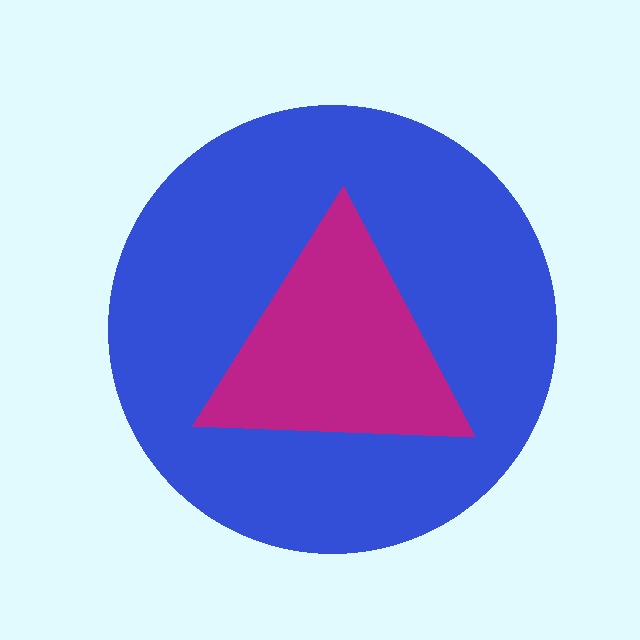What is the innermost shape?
The magenta triangle.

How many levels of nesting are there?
2.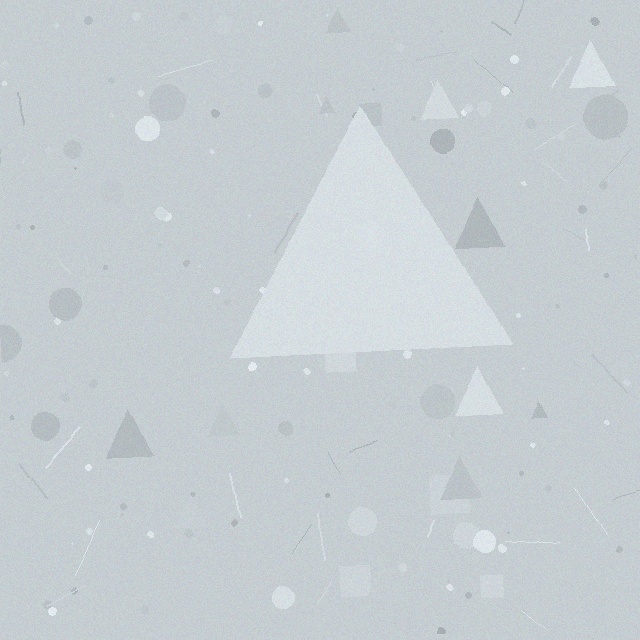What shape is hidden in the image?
A triangle is hidden in the image.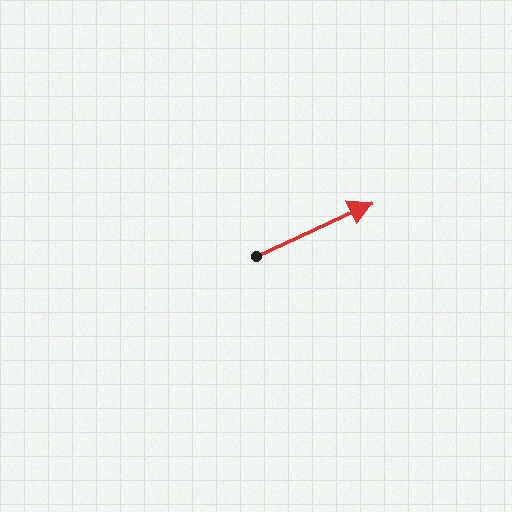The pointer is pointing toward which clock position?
Roughly 2 o'clock.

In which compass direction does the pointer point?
Northeast.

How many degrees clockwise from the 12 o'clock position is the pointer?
Approximately 65 degrees.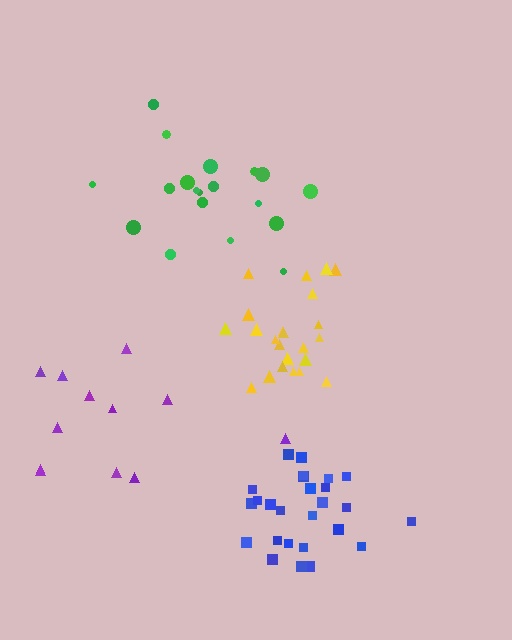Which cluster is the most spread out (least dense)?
Purple.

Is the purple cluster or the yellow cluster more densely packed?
Yellow.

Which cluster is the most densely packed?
Yellow.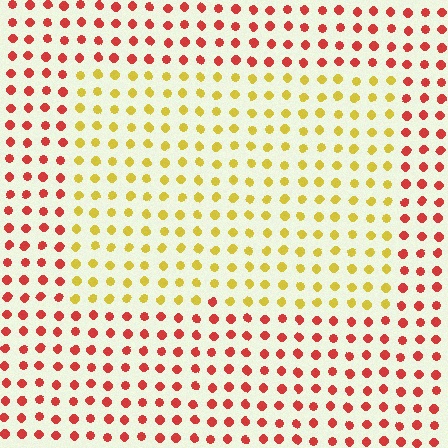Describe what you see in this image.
The image is filled with small red elements in a uniform arrangement. A rectangle-shaped region is visible where the elements are tinted to a slightly different hue, forming a subtle color boundary.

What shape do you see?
I see a rectangle.